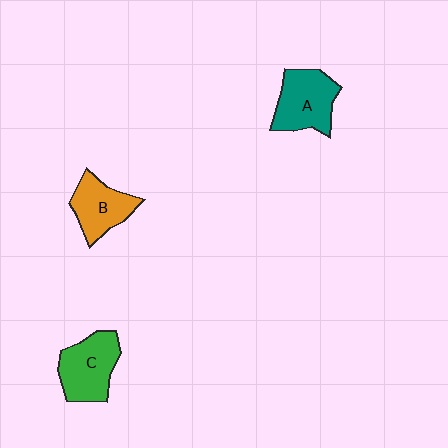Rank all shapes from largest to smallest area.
From largest to smallest: A (teal), C (green), B (orange).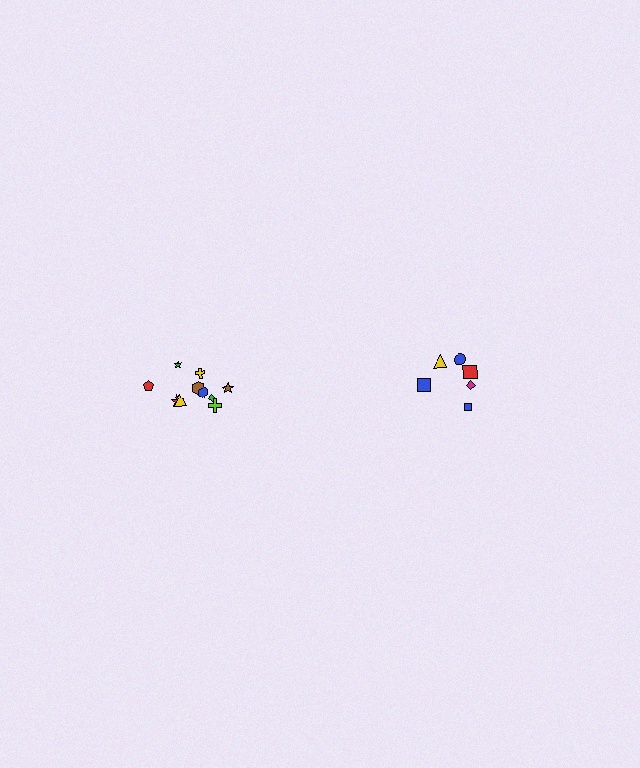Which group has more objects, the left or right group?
The left group.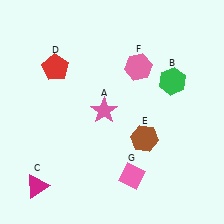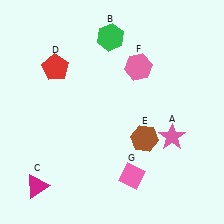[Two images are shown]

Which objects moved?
The objects that moved are: the pink star (A), the green hexagon (B).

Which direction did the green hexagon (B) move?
The green hexagon (B) moved left.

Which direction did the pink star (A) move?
The pink star (A) moved right.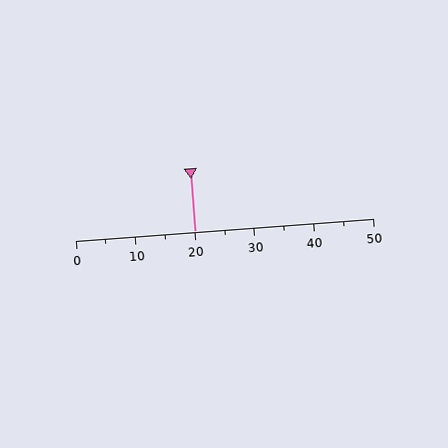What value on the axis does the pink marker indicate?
The marker indicates approximately 20.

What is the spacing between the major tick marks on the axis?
The major ticks are spaced 10 apart.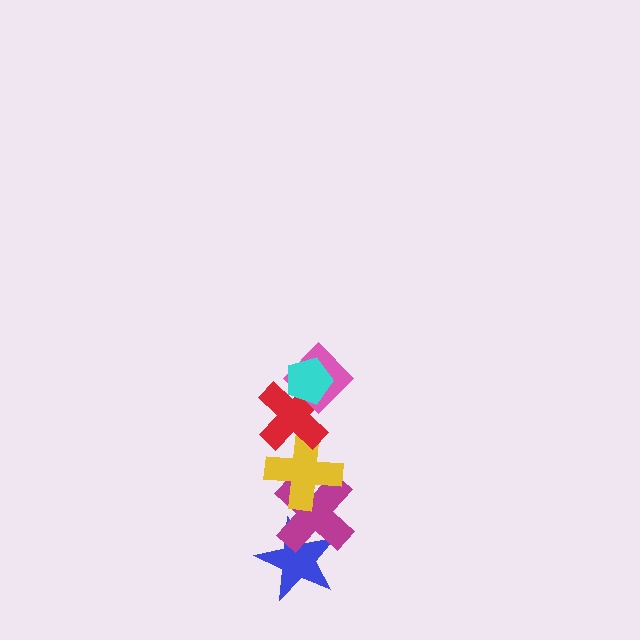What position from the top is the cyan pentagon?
The cyan pentagon is 1st from the top.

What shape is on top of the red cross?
The pink diamond is on top of the red cross.